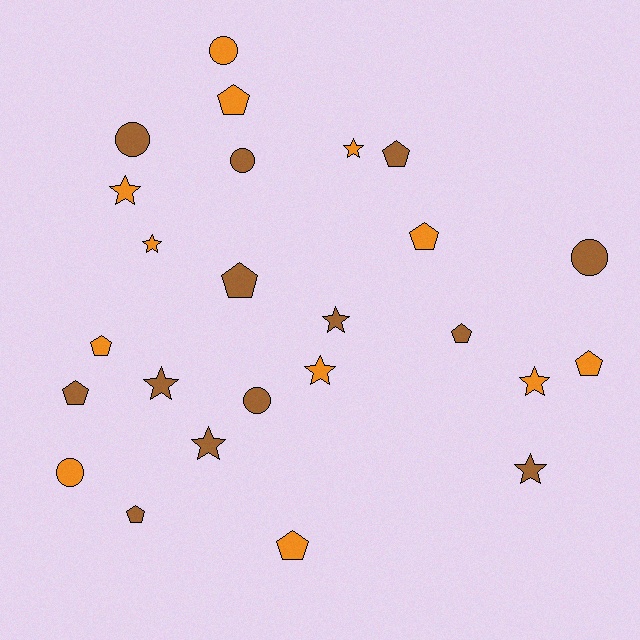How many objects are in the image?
There are 25 objects.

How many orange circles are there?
There are 2 orange circles.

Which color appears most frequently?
Brown, with 13 objects.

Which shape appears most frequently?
Pentagon, with 10 objects.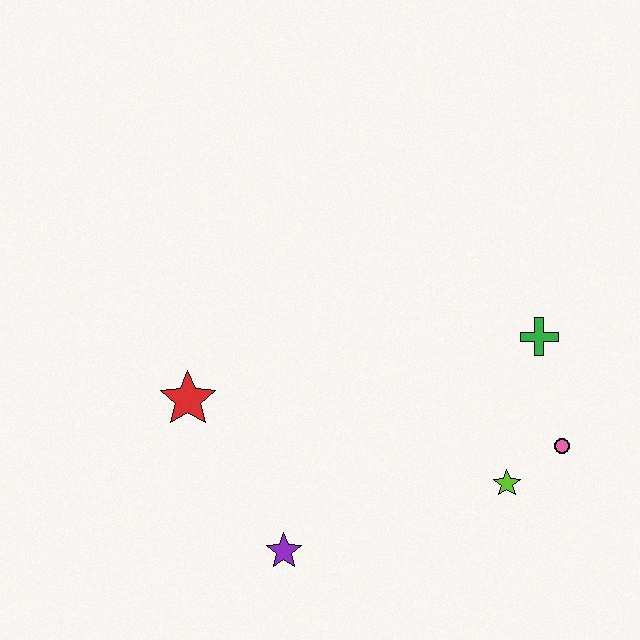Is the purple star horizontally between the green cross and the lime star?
No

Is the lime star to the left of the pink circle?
Yes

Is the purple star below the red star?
Yes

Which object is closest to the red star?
The purple star is closest to the red star.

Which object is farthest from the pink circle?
The red star is farthest from the pink circle.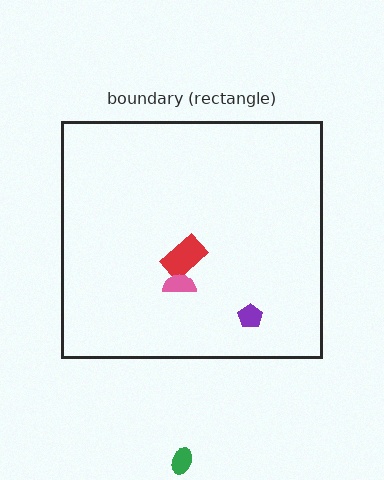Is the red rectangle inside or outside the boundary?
Inside.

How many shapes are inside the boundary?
3 inside, 1 outside.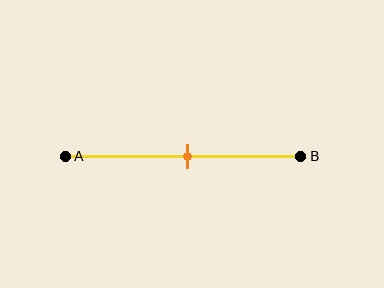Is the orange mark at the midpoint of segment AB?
Yes, the mark is approximately at the midpoint.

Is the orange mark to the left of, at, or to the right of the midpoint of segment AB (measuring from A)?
The orange mark is approximately at the midpoint of segment AB.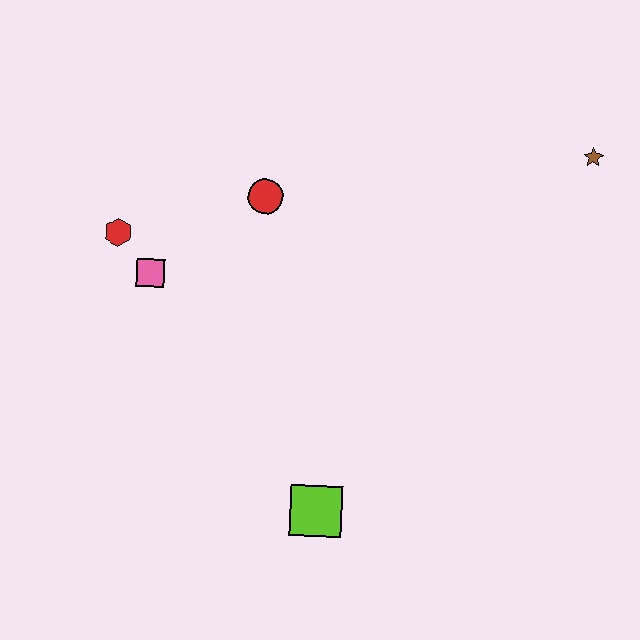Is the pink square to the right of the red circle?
No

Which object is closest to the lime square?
The pink square is closest to the lime square.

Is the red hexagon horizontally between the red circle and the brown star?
No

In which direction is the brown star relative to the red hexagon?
The brown star is to the right of the red hexagon.